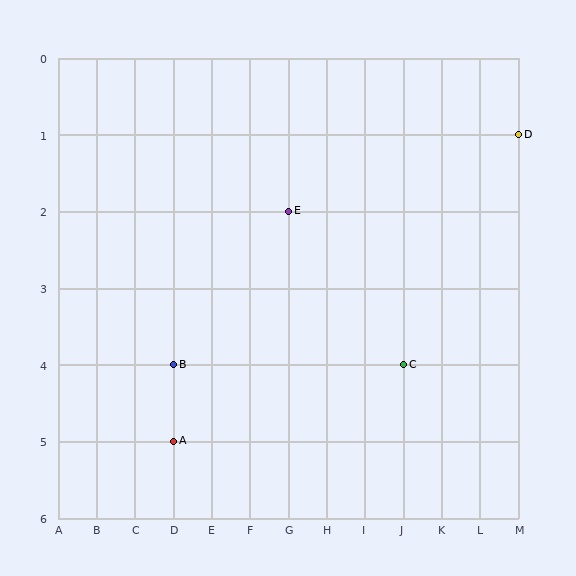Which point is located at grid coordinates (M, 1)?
Point D is at (M, 1).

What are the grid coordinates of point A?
Point A is at grid coordinates (D, 5).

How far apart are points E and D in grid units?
Points E and D are 6 columns and 1 row apart (about 6.1 grid units diagonally).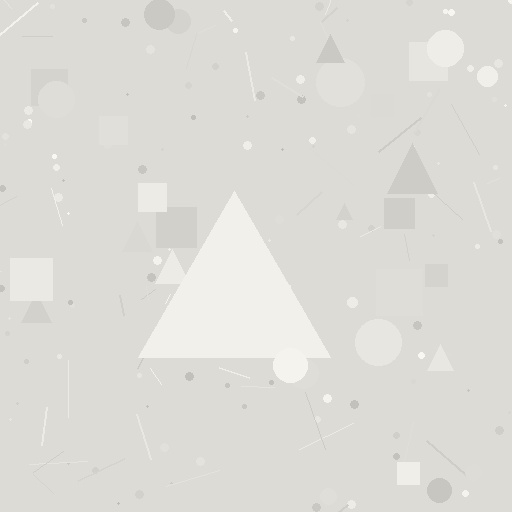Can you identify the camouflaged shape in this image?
The camouflaged shape is a triangle.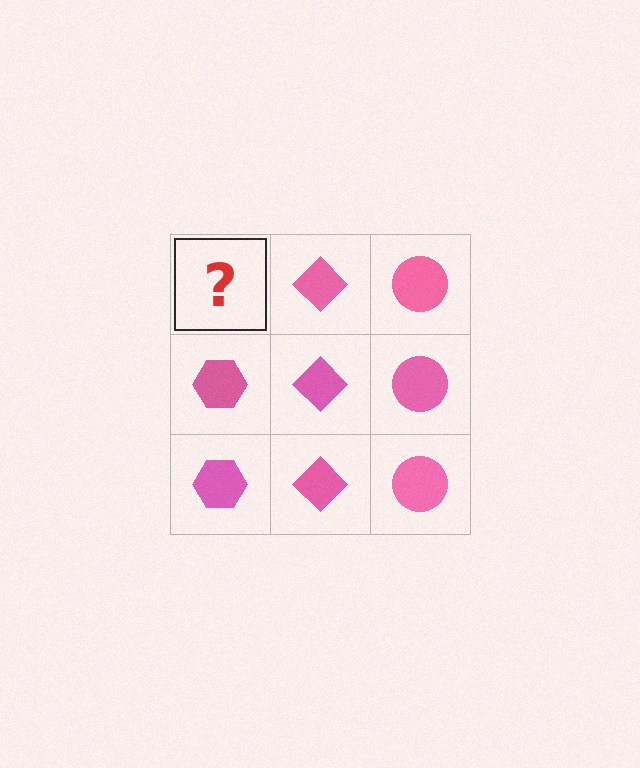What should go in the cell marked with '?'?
The missing cell should contain a pink hexagon.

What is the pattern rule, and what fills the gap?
The rule is that each column has a consistent shape. The gap should be filled with a pink hexagon.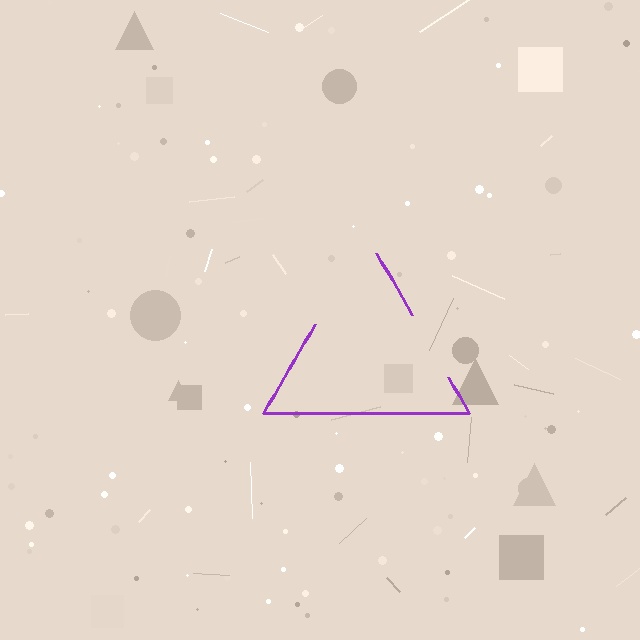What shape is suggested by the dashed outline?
The dashed outline suggests a triangle.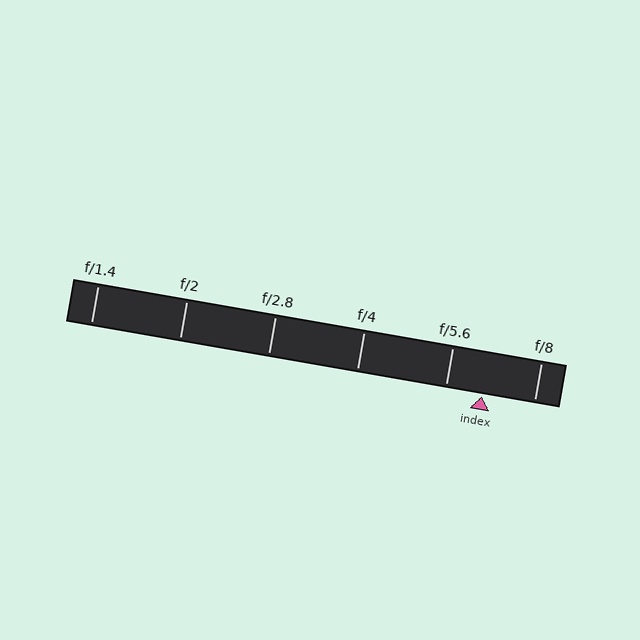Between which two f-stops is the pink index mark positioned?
The index mark is between f/5.6 and f/8.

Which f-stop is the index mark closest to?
The index mark is closest to f/5.6.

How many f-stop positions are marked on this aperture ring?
There are 6 f-stop positions marked.